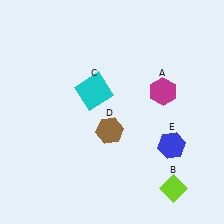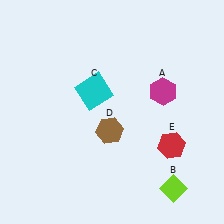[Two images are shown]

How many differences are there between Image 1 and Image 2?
There is 1 difference between the two images.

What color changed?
The hexagon (E) changed from blue in Image 1 to red in Image 2.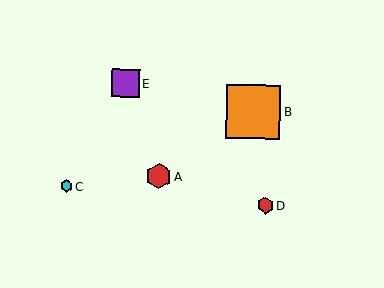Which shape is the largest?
The orange square (labeled B) is the largest.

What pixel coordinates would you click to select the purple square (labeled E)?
Click at (126, 83) to select the purple square E.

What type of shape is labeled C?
Shape C is a cyan hexagon.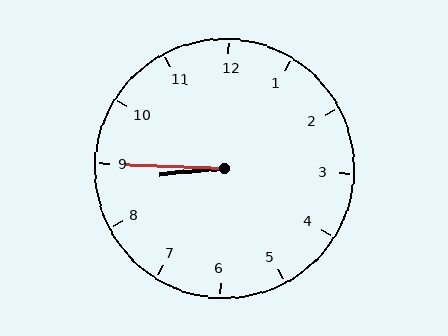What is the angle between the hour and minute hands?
Approximately 8 degrees.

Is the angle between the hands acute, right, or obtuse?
It is acute.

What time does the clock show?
8:45.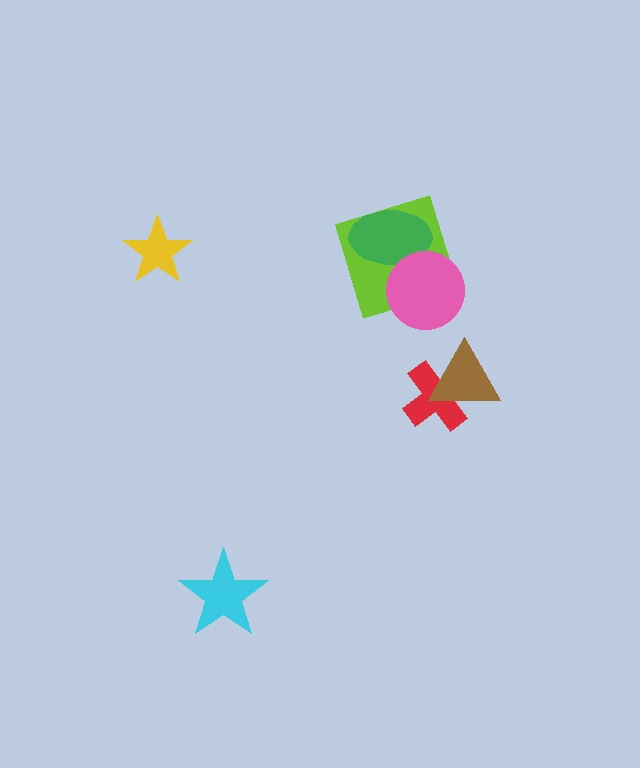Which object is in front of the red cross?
The brown triangle is in front of the red cross.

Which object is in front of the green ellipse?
The pink circle is in front of the green ellipse.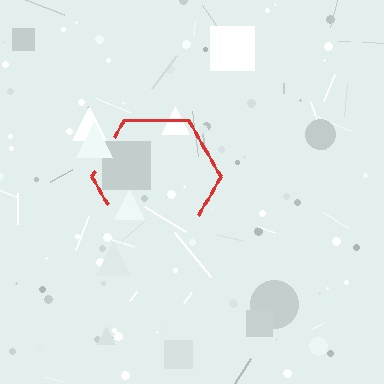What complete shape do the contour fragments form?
The contour fragments form a hexagon.